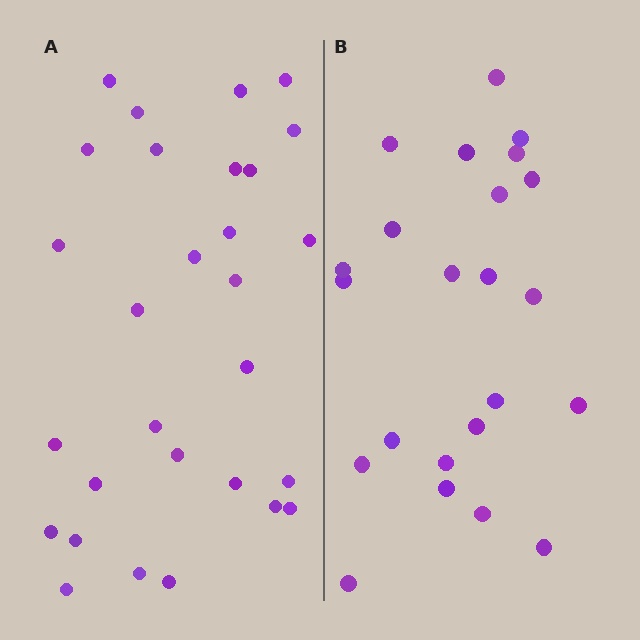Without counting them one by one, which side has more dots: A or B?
Region A (the left region) has more dots.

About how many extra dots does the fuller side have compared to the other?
Region A has about 6 more dots than region B.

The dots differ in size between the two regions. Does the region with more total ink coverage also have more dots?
No. Region B has more total ink coverage because its dots are larger, but region A actually contains more individual dots. Total area can be misleading — the number of items is what matters here.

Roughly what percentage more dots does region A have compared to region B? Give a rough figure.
About 25% more.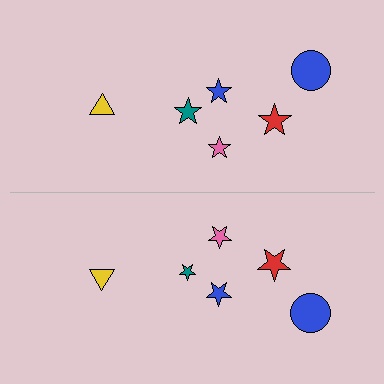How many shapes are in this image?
There are 12 shapes in this image.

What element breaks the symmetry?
The teal star on the bottom side has a different size than its mirror counterpart.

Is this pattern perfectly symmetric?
No, the pattern is not perfectly symmetric. The teal star on the bottom side has a different size than its mirror counterpart.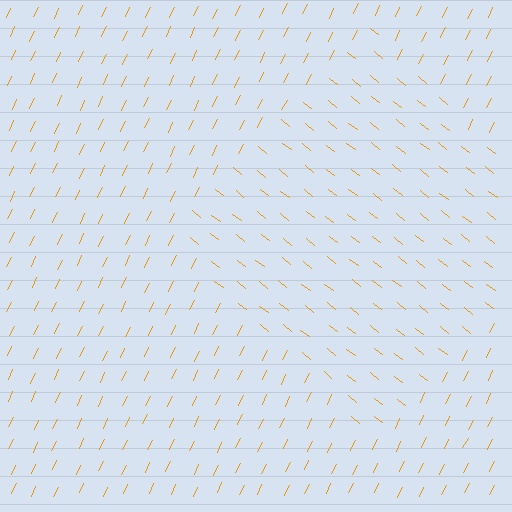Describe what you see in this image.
The image is filled with small orange line segments. A diamond region in the image has lines oriented differently from the surrounding lines, creating a visible texture boundary.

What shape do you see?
I see a diamond.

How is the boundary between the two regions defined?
The boundary is defined purely by a change in line orientation (approximately 78 degrees difference). All lines are the same color and thickness.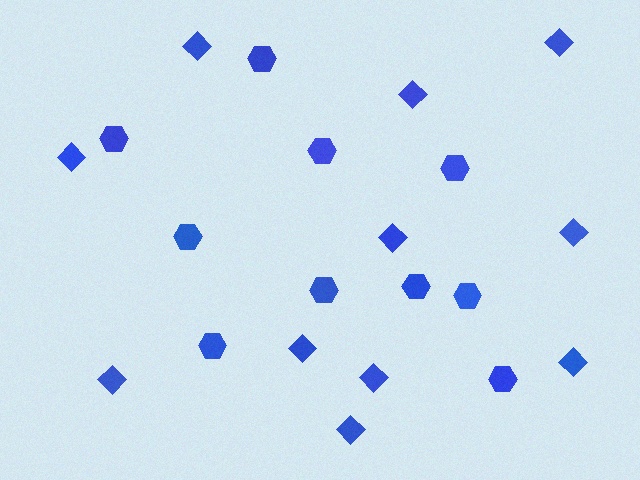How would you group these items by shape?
There are 2 groups: one group of diamonds (11) and one group of hexagons (10).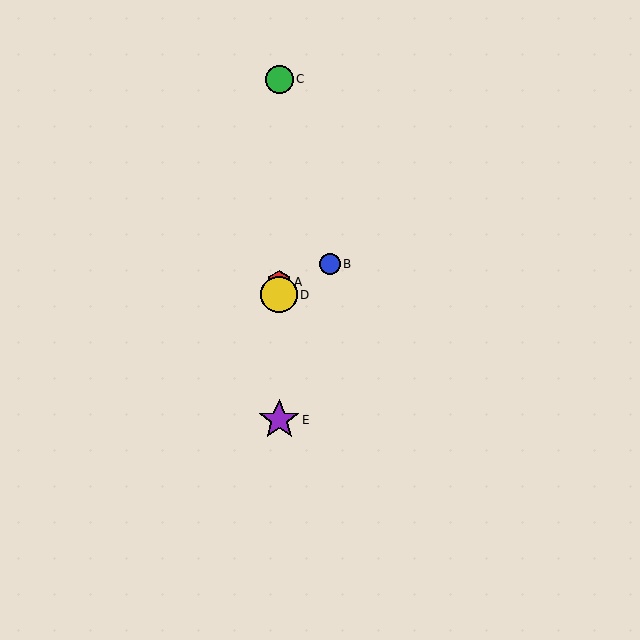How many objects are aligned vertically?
4 objects (A, C, D, E) are aligned vertically.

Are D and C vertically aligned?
Yes, both are at x≈279.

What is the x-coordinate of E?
Object E is at x≈279.